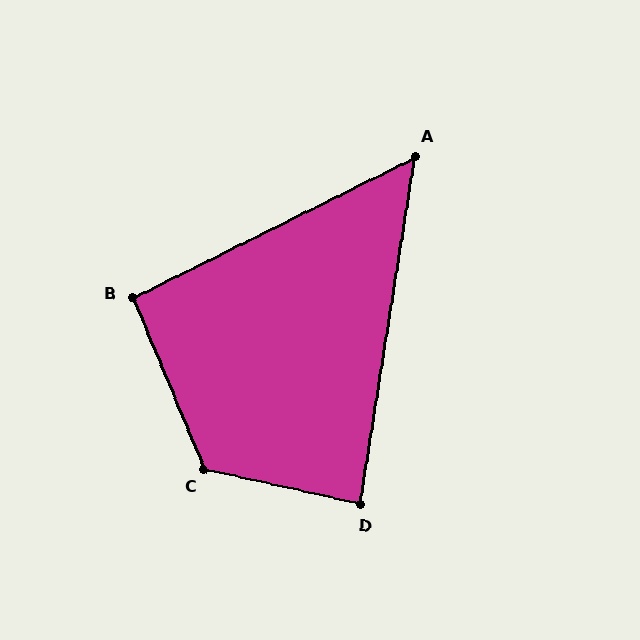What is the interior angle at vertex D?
Approximately 86 degrees (approximately right).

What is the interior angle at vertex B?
Approximately 94 degrees (approximately right).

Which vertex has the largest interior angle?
C, at approximately 125 degrees.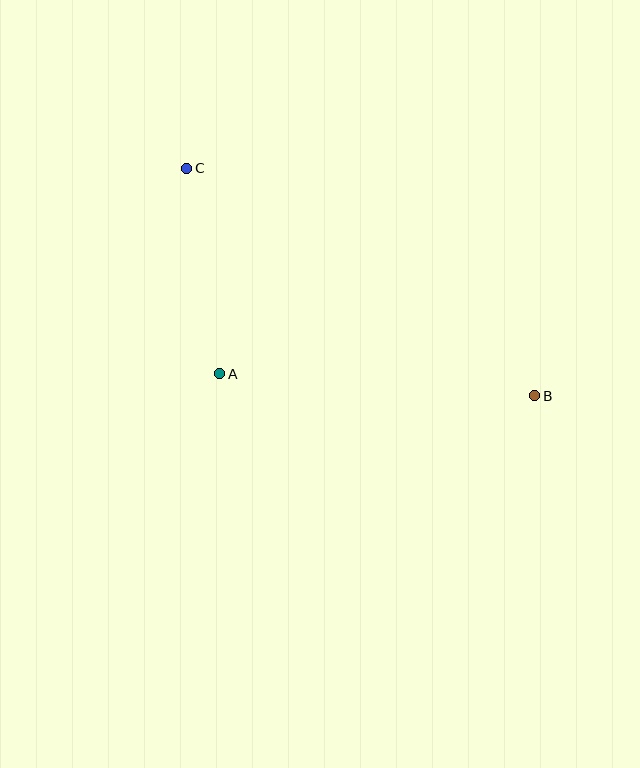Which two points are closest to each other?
Points A and C are closest to each other.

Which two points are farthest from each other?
Points B and C are farthest from each other.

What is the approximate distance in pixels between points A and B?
The distance between A and B is approximately 316 pixels.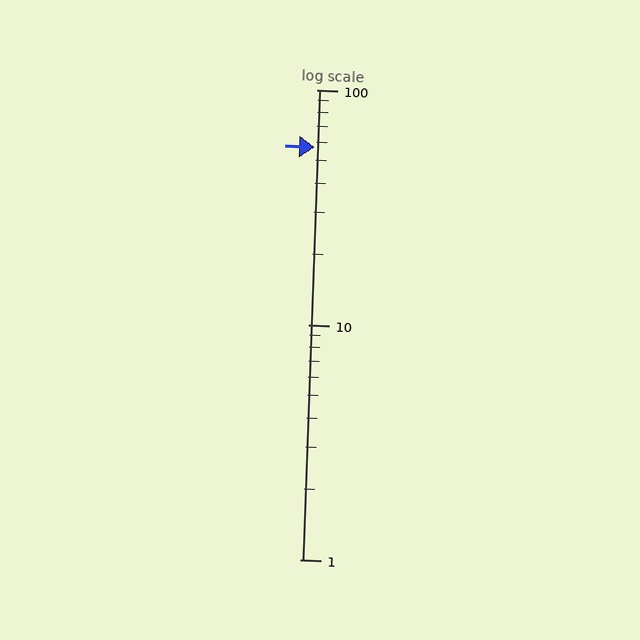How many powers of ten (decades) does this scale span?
The scale spans 2 decades, from 1 to 100.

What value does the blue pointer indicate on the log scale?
The pointer indicates approximately 57.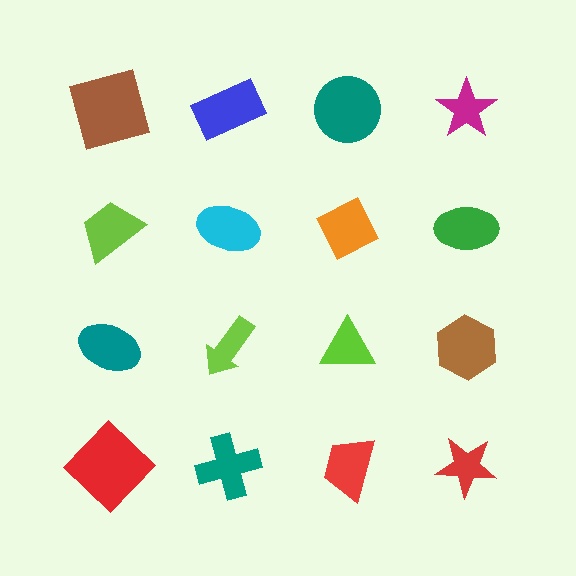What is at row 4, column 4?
A red star.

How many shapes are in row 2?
4 shapes.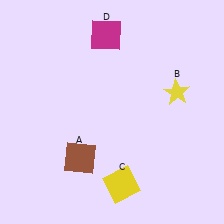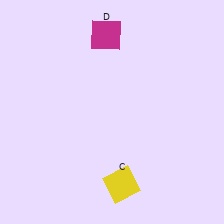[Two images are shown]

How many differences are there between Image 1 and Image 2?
There are 2 differences between the two images.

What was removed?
The yellow star (B), the brown square (A) were removed in Image 2.